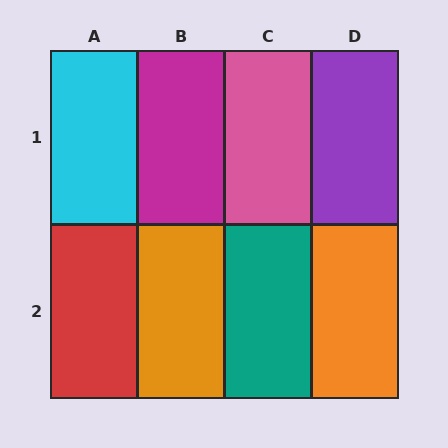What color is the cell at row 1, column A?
Cyan.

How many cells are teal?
1 cell is teal.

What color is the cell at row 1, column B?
Magenta.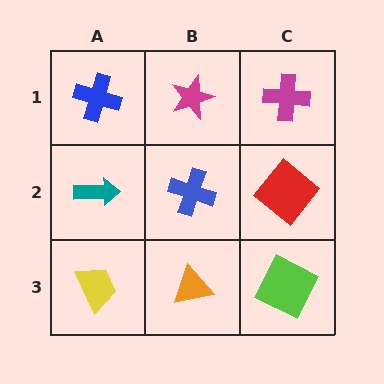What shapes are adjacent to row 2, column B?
A magenta star (row 1, column B), an orange triangle (row 3, column B), a teal arrow (row 2, column A), a red diamond (row 2, column C).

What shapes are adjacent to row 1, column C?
A red diamond (row 2, column C), a magenta star (row 1, column B).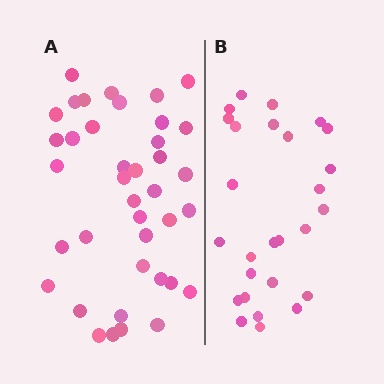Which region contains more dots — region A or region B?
Region A (the left region) has more dots.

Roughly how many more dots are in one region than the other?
Region A has roughly 12 or so more dots than region B.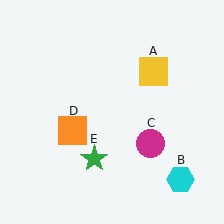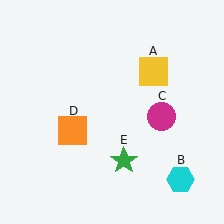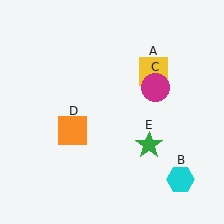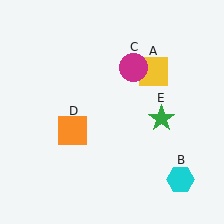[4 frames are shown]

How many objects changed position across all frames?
2 objects changed position: magenta circle (object C), green star (object E).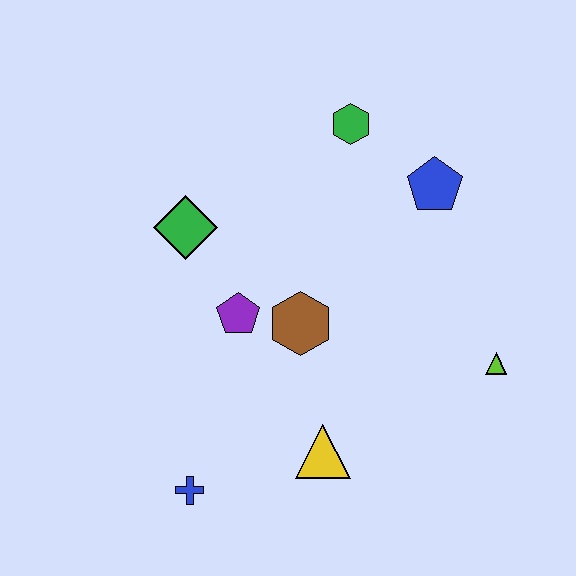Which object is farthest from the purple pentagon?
The lime triangle is farthest from the purple pentagon.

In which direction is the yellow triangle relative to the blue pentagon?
The yellow triangle is below the blue pentagon.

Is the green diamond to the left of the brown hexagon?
Yes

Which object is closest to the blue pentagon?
The green hexagon is closest to the blue pentagon.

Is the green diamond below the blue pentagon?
Yes